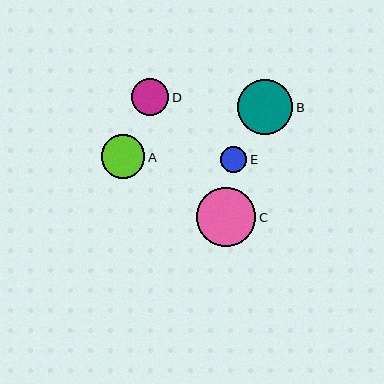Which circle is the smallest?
Circle E is the smallest with a size of approximately 26 pixels.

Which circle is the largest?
Circle C is the largest with a size of approximately 59 pixels.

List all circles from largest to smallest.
From largest to smallest: C, B, A, D, E.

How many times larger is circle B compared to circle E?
Circle B is approximately 2.1 times the size of circle E.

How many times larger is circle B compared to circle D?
Circle B is approximately 1.5 times the size of circle D.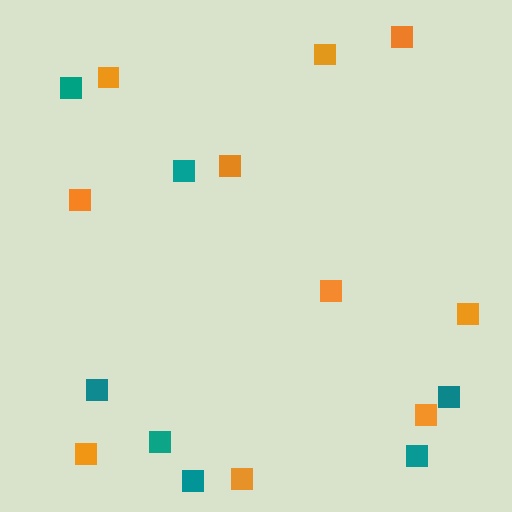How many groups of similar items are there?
There are 2 groups: one group of teal squares (7) and one group of orange squares (10).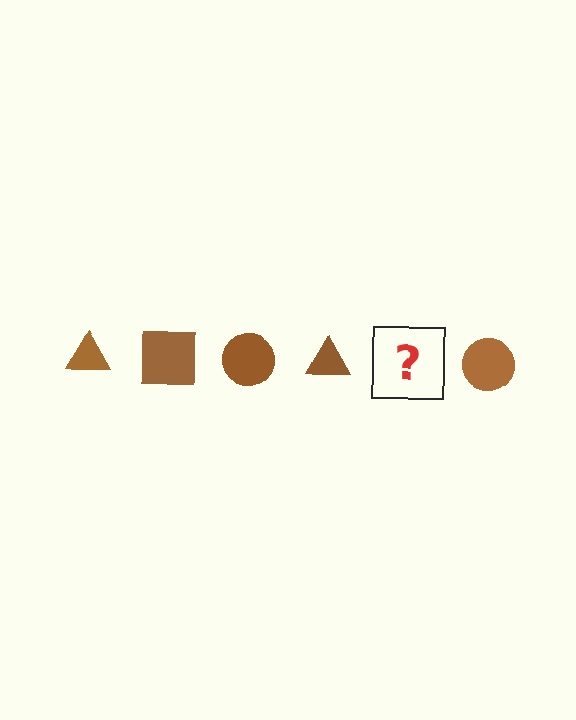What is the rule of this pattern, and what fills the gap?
The rule is that the pattern cycles through triangle, square, circle shapes in brown. The gap should be filled with a brown square.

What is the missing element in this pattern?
The missing element is a brown square.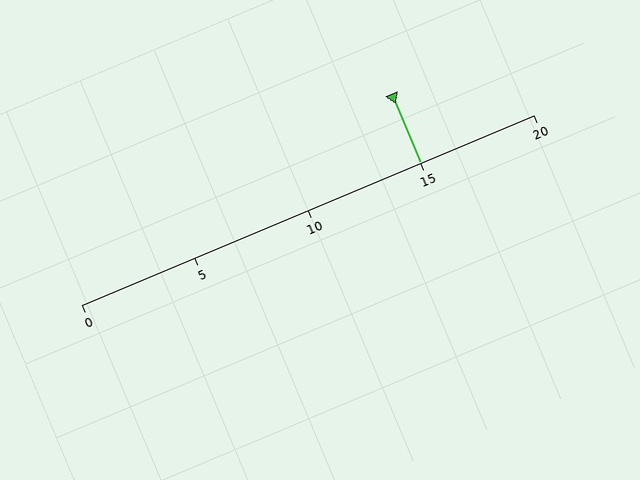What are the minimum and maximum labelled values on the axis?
The axis runs from 0 to 20.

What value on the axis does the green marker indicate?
The marker indicates approximately 15.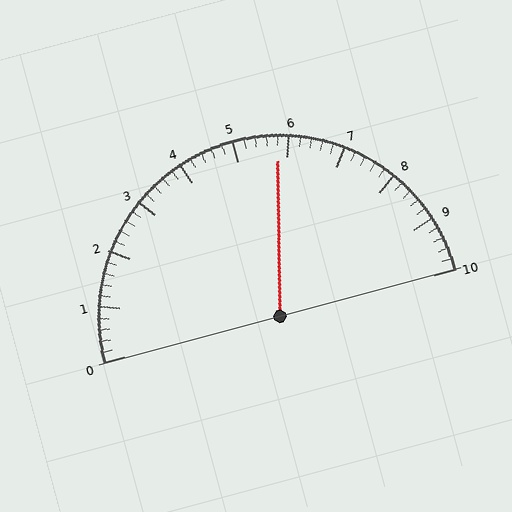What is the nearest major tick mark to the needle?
The nearest major tick mark is 6.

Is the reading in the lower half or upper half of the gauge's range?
The reading is in the upper half of the range (0 to 10).